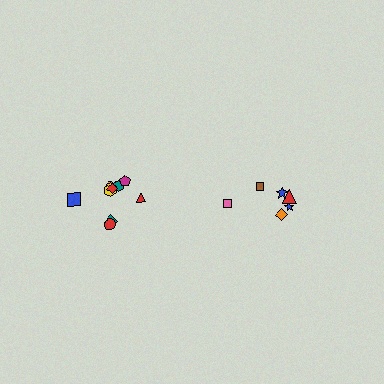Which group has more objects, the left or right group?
The left group.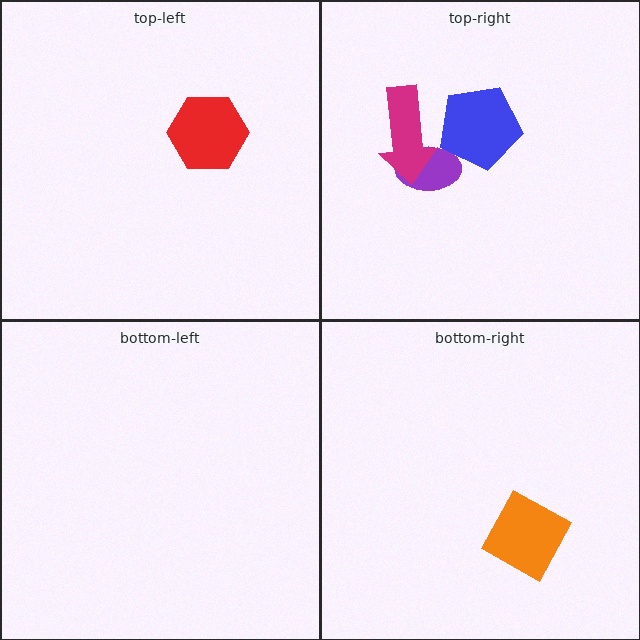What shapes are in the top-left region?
The red hexagon.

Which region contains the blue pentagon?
The top-right region.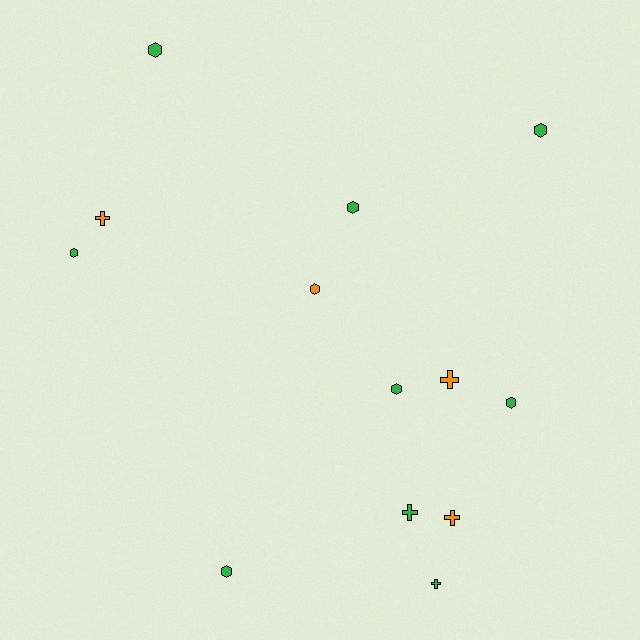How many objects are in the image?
There are 13 objects.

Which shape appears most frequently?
Hexagon, with 8 objects.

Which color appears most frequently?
Green, with 9 objects.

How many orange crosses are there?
There are 3 orange crosses.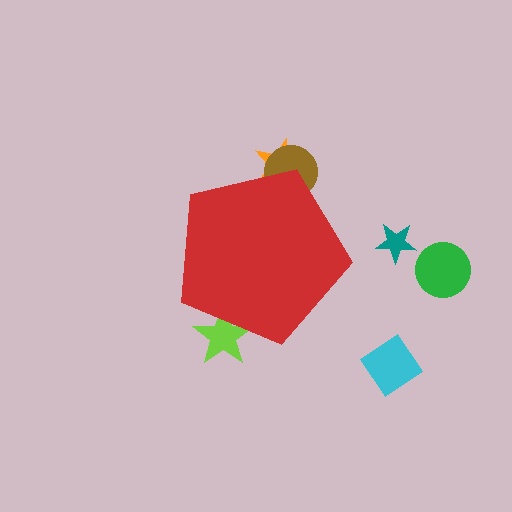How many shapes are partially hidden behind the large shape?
3 shapes are partially hidden.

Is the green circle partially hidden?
No, the green circle is fully visible.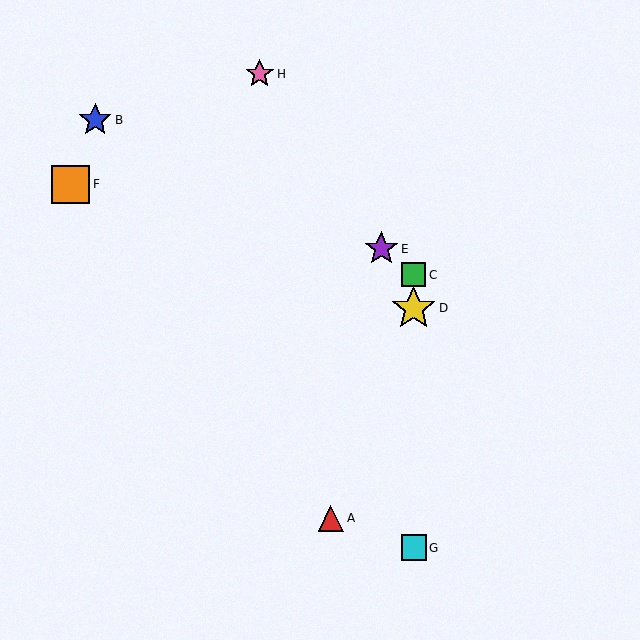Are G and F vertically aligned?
No, G is at x≈414 and F is at x≈71.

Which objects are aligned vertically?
Objects C, D, G are aligned vertically.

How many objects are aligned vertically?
3 objects (C, D, G) are aligned vertically.